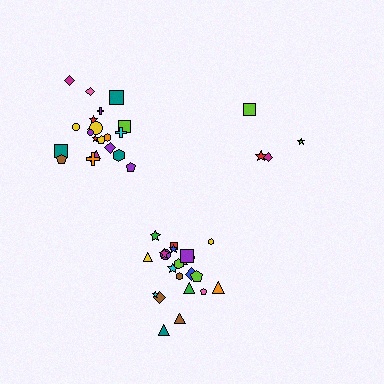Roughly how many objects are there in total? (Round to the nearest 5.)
Roughly 50 objects in total.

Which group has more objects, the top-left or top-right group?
The top-left group.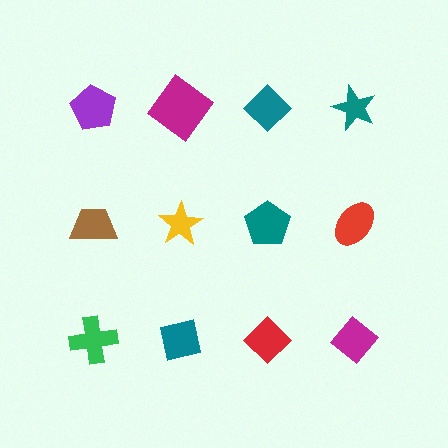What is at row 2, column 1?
A brown trapezoid.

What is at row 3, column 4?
A magenta diamond.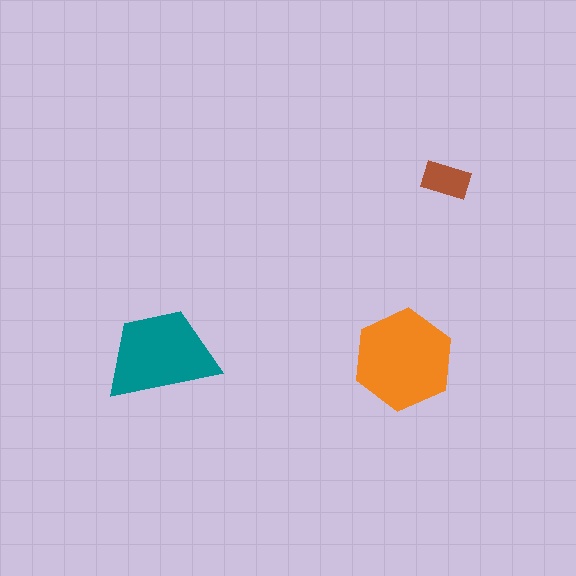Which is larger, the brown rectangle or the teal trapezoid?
The teal trapezoid.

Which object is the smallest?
The brown rectangle.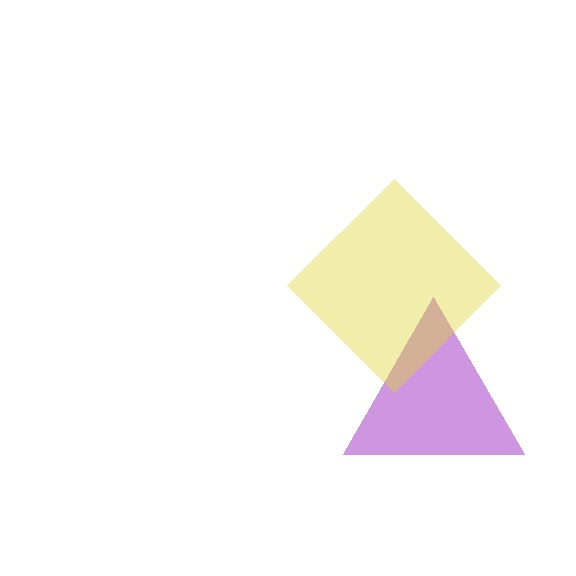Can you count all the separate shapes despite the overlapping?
Yes, there are 2 separate shapes.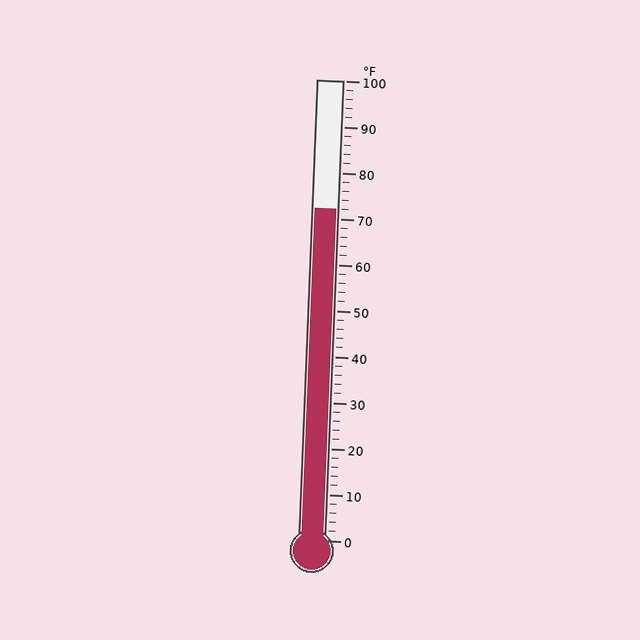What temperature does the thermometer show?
The thermometer shows approximately 72°F.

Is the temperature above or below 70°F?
The temperature is above 70°F.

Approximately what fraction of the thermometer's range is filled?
The thermometer is filled to approximately 70% of its range.